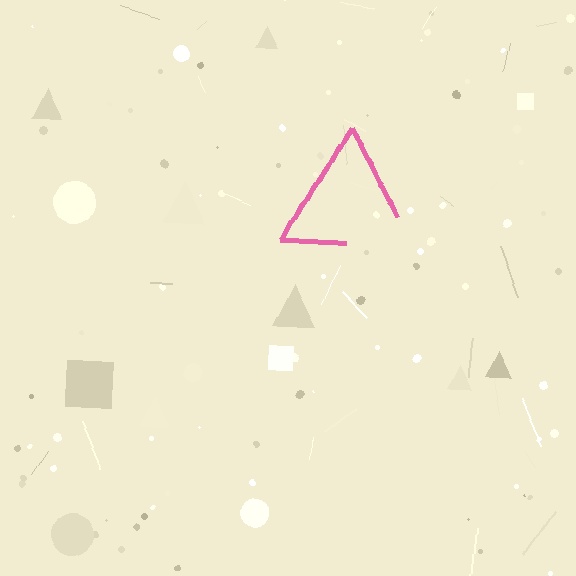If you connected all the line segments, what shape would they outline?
They would outline a triangle.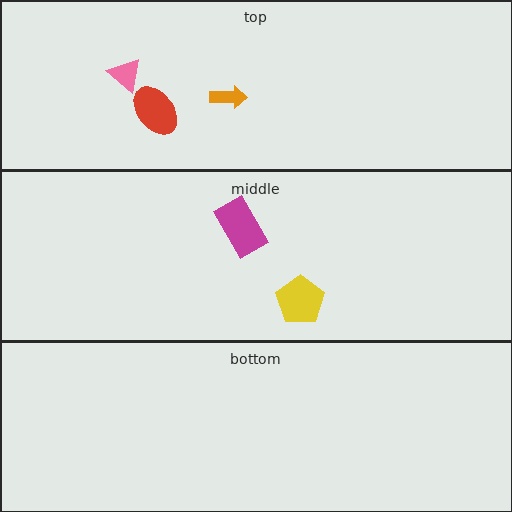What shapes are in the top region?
The pink triangle, the orange arrow, the red ellipse.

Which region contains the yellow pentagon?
The middle region.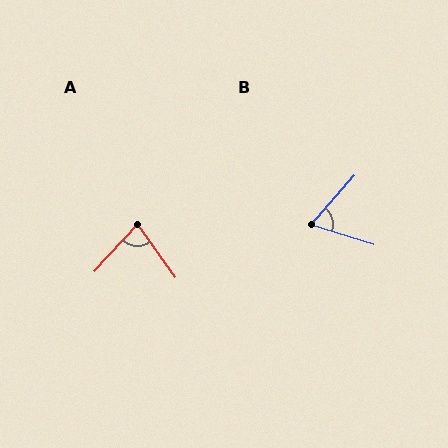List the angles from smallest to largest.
B (66°), A (78°).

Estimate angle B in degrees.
Approximately 66 degrees.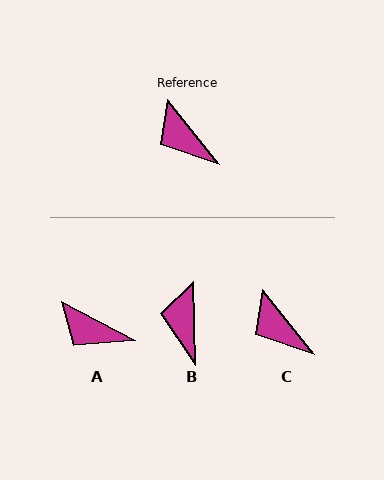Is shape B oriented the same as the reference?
No, it is off by about 38 degrees.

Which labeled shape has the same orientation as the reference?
C.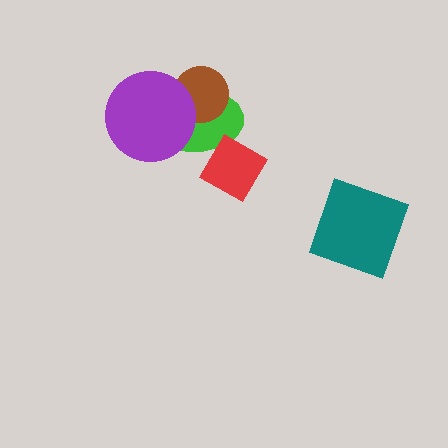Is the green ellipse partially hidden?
Yes, it is partially covered by another shape.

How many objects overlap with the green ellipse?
3 objects overlap with the green ellipse.